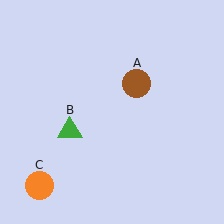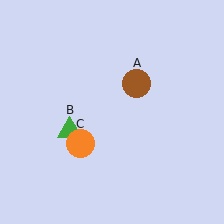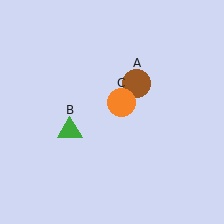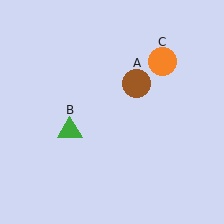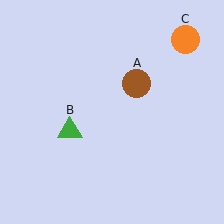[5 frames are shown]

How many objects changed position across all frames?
1 object changed position: orange circle (object C).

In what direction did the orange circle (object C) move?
The orange circle (object C) moved up and to the right.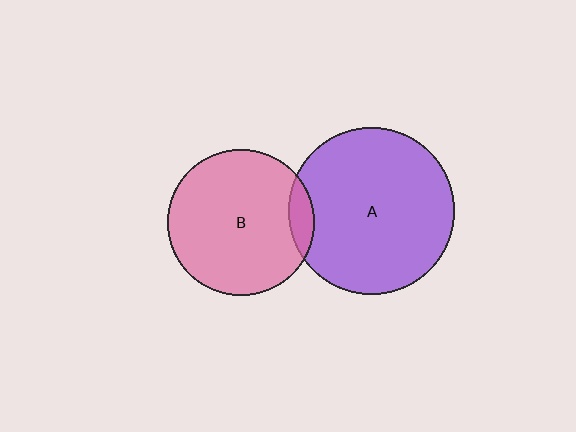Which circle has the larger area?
Circle A (purple).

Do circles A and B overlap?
Yes.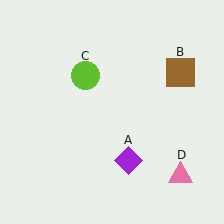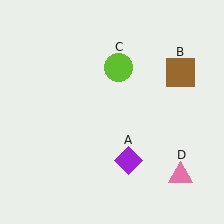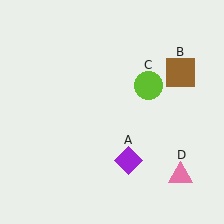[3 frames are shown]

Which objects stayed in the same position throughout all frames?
Purple diamond (object A) and brown square (object B) and pink triangle (object D) remained stationary.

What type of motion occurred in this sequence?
The lime circle (object C) rotated clockwise around the center of the scene.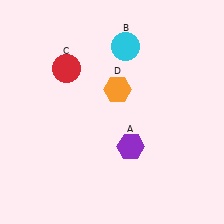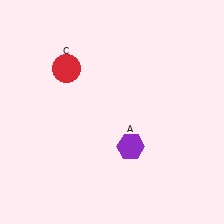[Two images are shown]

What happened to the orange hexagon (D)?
The orange hexagon (D) was removed in Image 2. It was in the top-right area of Image 1.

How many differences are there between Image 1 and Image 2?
There are 2 differences between the two images.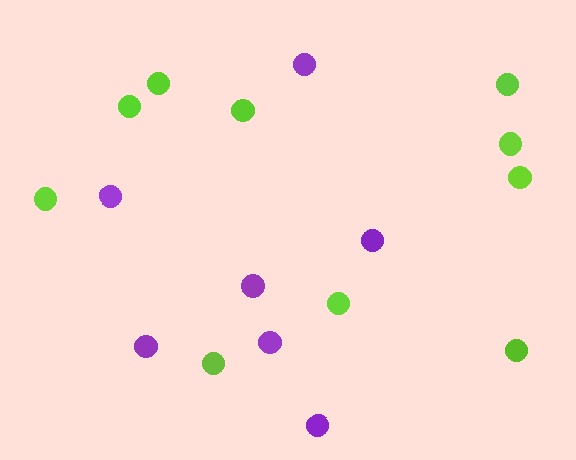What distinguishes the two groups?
There are 2 groups: one group of lime circles (10) and one group of purple circles (7).